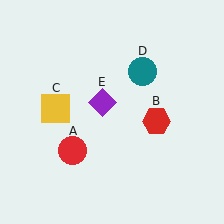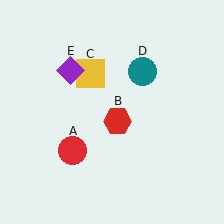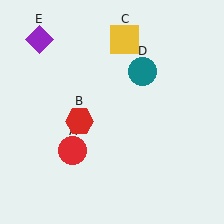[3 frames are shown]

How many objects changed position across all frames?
3 objects changed position: red hexagon (object B), yellow square (object C), purple diamond (object E).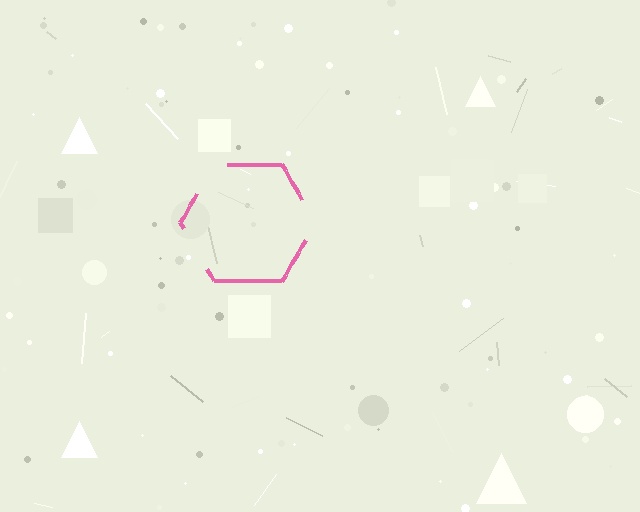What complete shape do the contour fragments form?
The contour fragments form a hexagon.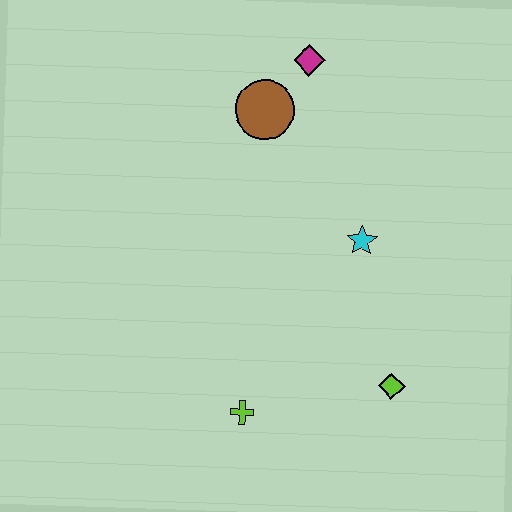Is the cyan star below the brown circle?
Yes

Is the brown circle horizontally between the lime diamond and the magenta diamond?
No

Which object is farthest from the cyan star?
The lime cross is farthest from the cyan star.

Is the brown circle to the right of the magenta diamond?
No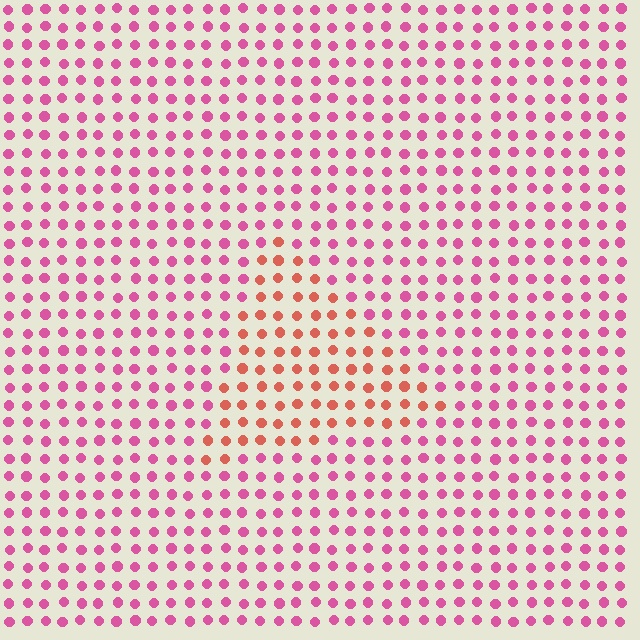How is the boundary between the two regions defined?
The boundary is defined purely by a slight shift in hue (about 40 degrees). Spacing, size, and orientation are identical on both sides.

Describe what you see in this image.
The image is filled with small pink elements in a uniform arrangement. A triangle-shaped region is visible where the elements are tinted to a slightly different hue, forming a subtle color boundary.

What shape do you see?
I see a triangle.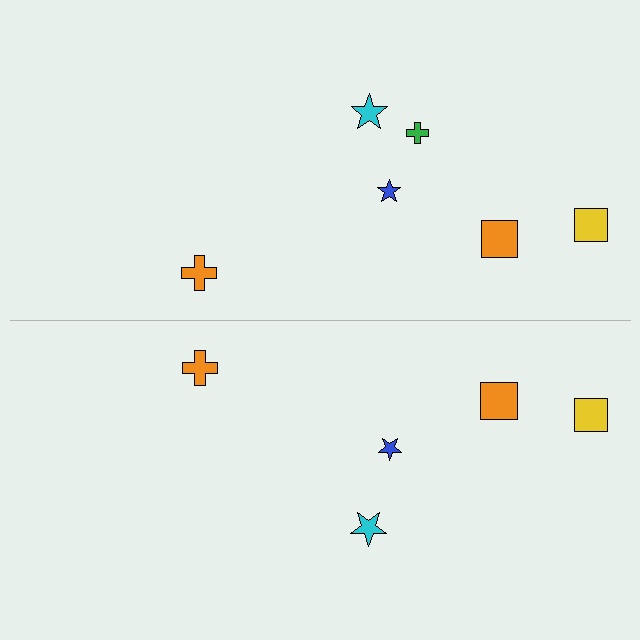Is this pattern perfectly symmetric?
No, the pattern is not perfectly symmetric. A green cross is missing from the bottom side.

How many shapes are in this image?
There are 11 shapes in this image.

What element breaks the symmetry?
A green cross is missing from the bottom side.